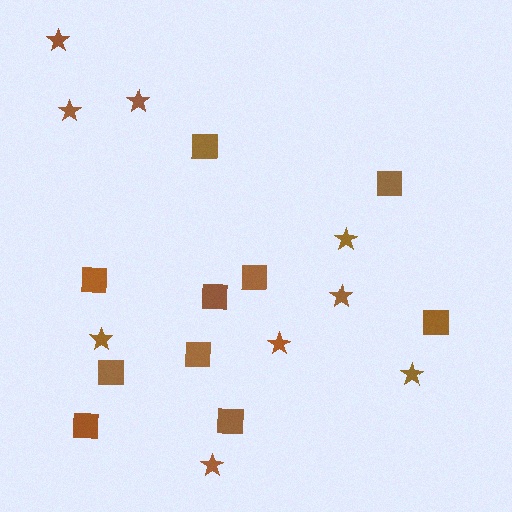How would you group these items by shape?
There are 2 groups: one group of squares (10) and one group of stars (9).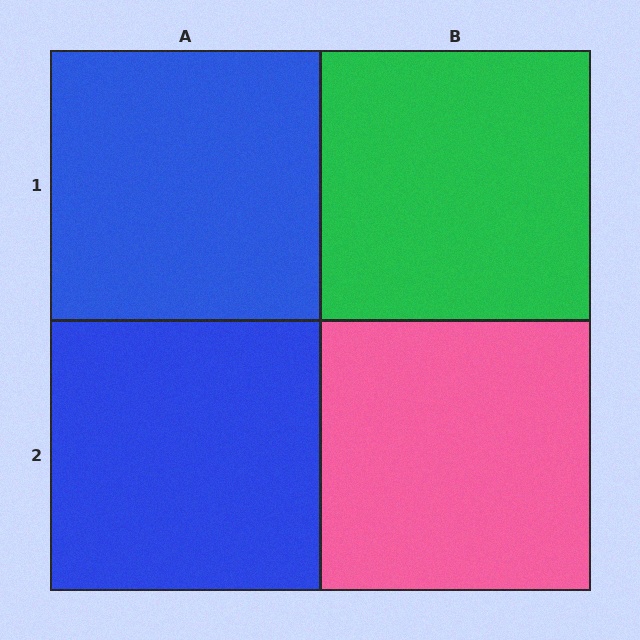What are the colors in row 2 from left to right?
Blue, pink.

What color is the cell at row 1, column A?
Blue.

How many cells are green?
1 cell is green.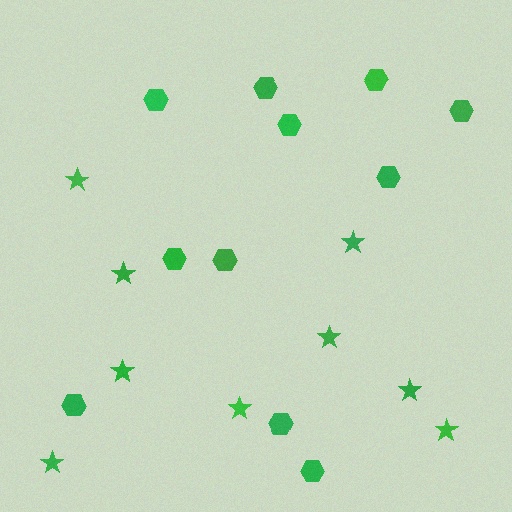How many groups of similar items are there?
There are 2 groups: one group of stars (9) and one group of hexagons (11).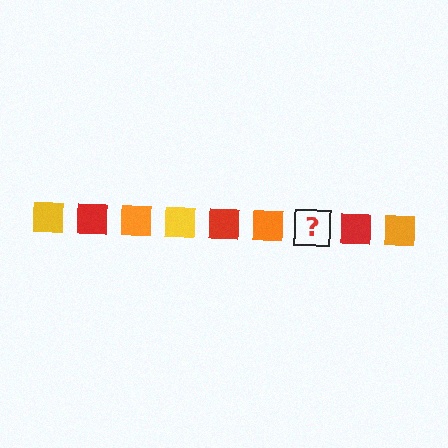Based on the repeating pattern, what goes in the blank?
The blank should be a yellow square.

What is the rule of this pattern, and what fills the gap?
The rule is that the pattern cycles through yellow, red, orange squares. The gap should be filled with a yellow square.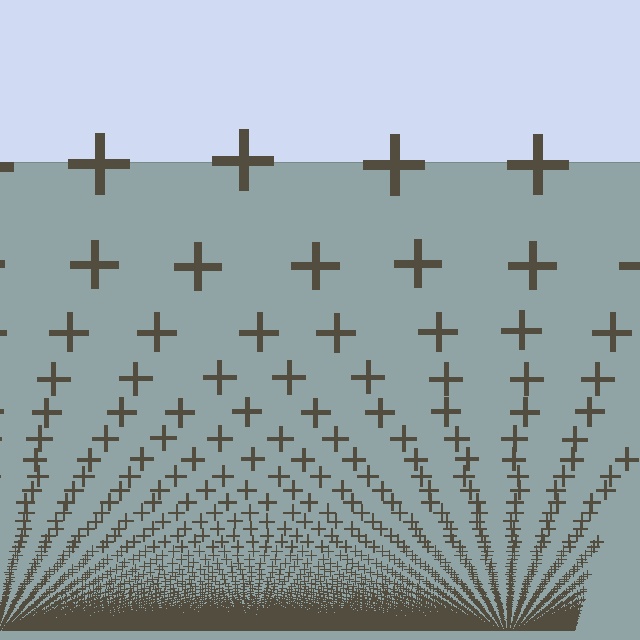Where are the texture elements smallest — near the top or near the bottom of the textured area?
Near the bottom.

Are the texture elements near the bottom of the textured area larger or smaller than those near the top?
Smaller. The gradient is inverted — elements near the bottom are smaller and denser.